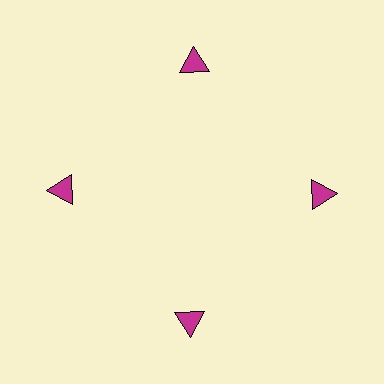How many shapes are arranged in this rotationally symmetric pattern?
There are 4 shapes, arranged in 4 groups of 1.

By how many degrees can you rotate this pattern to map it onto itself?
The pattern maps onto itself every 90 degrees of rotation.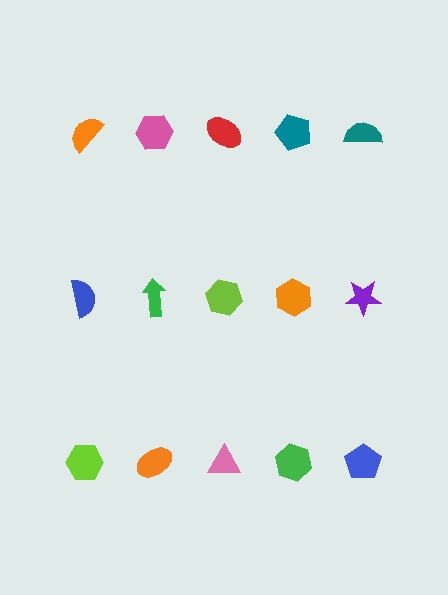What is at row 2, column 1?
A blue semicircle.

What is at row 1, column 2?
A pink hexagon.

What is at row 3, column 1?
A lime hexagon.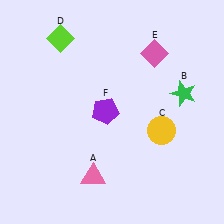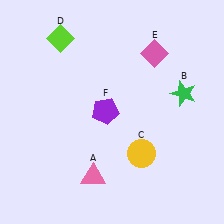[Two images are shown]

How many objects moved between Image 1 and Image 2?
1 object moved between the two images.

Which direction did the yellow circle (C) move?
The yellow circle (C) moved down.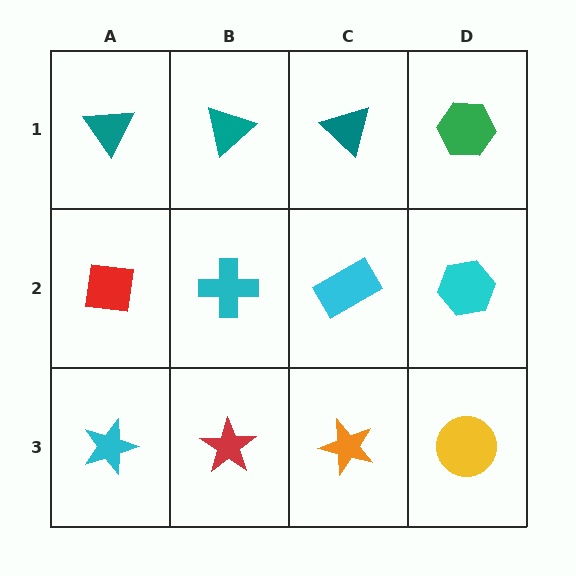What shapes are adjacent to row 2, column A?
A teal triangle (row 1, column A), a cyan star (row 3, column A), a cyan cross (row 2, column B).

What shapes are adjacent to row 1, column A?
A red square (row 2, column A), a teal triangle (row 1, column B).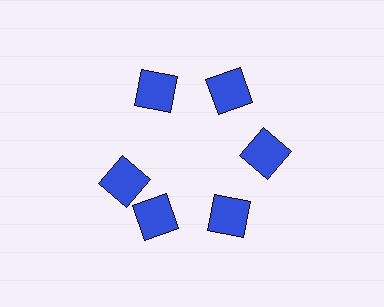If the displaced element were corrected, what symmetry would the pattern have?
It would have 6-fold rotational symmetry — the pattern would map onto itself every 60 degrees.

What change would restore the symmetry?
The symmetry would be restored by rotating it back into even spacing with its neighbors so that all 6 squares sit at equal angles and equal distance from the center.